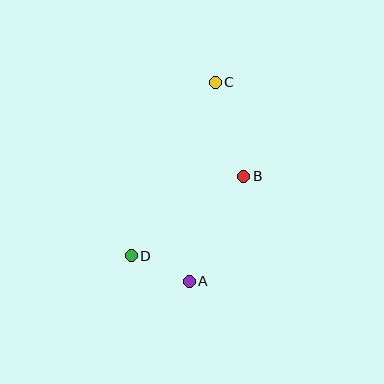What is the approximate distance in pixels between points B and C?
The distance between B and C is approximately 98 pixels.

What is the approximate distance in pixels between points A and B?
The distance between A and B is approximately 119 pixels.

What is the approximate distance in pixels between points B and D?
The distance between B and D is approximately 138 pixels.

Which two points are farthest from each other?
Points A and C are farthest from each other.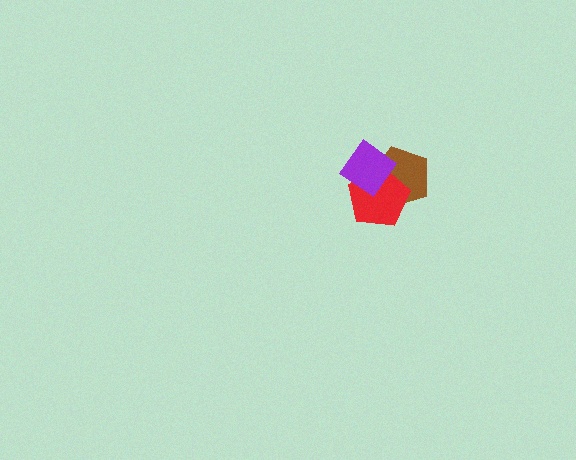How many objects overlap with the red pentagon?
2 objects overlap with the red pentagon.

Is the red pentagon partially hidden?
Yes, it is partially covered by another shape.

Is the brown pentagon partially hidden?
Yes, it is partially covered by another shape.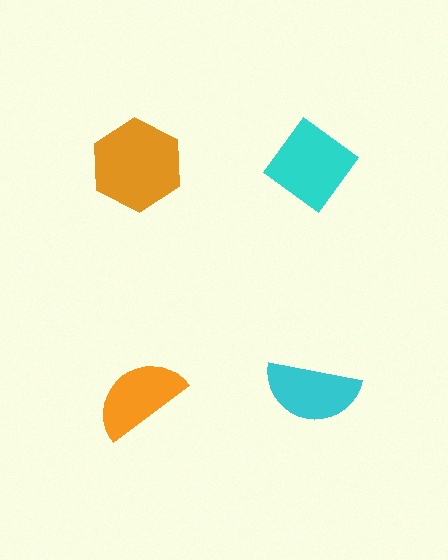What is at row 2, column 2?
A cyan semicircle.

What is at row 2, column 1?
An orange semicircle.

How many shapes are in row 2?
2 shapes.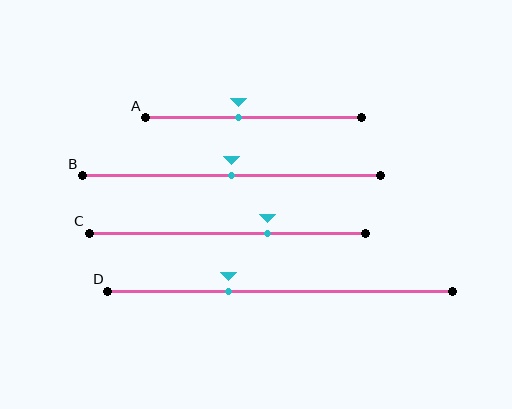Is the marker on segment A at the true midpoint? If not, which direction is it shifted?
No, the marker on segment A is shifted to the left by about 7% of the segment length.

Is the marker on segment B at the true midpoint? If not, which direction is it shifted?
Yes, the marker on segment B is at the true midpoint.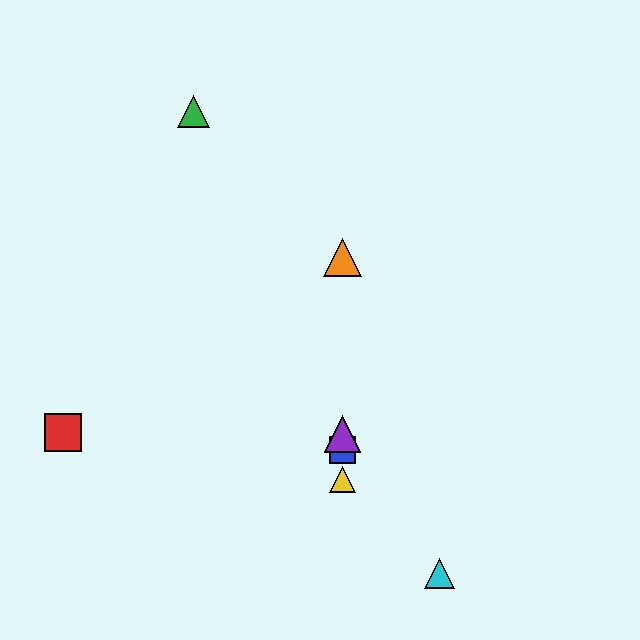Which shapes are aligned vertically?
The blue square, the yellow triangle, the purple triangle, the orange triangle are aligned vertically.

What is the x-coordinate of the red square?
The red square is at x≈63.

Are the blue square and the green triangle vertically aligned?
No, the blue square is at x≈343 and the green triangle is at x≈193.